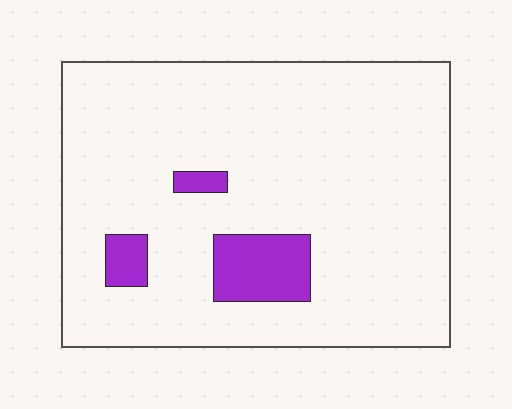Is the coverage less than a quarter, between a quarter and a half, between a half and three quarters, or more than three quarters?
Less than a quarter.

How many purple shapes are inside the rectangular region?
3.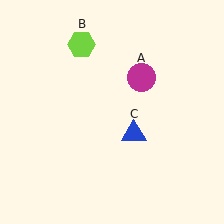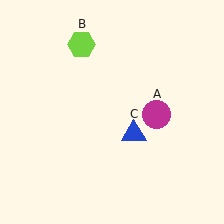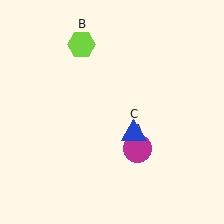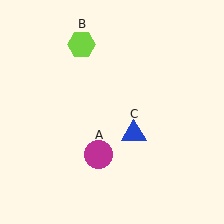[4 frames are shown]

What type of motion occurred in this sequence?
The magenta circle (object A) rotated clockwise around the center of the scene.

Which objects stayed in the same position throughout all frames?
Lime hexagon (object B) and blue triangle (object C) remained stationary.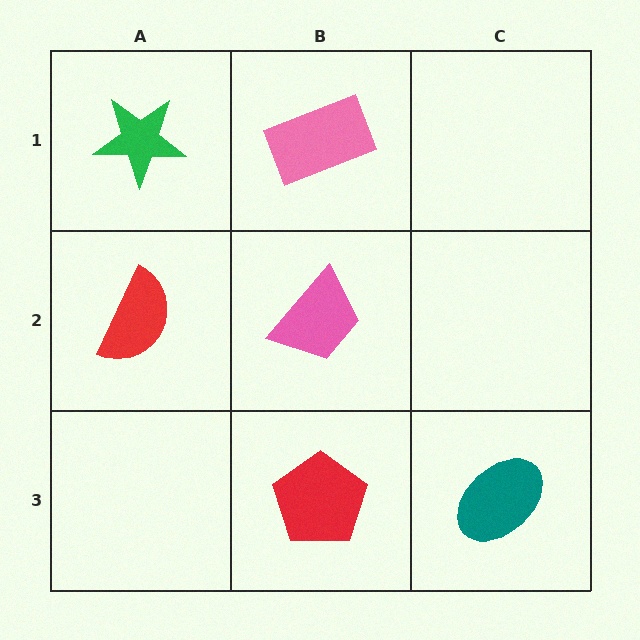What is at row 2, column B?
A pink trapezoid.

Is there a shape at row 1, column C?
No, that cell is empty.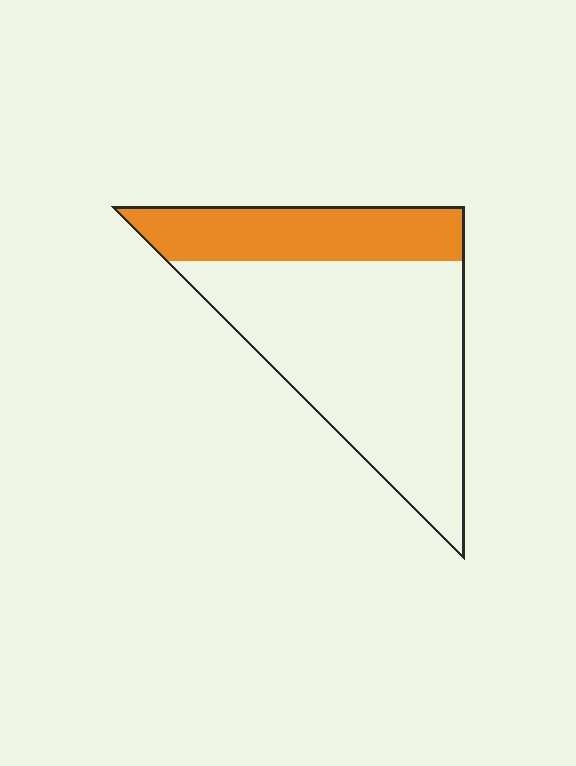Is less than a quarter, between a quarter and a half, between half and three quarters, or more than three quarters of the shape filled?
Between a quarter and a half.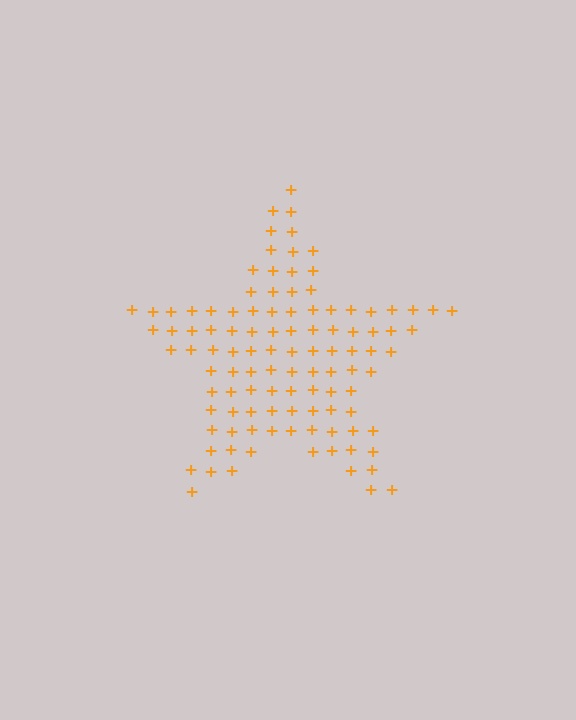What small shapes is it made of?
It is made of small plus signs.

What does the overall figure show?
The overall figure shows a star.